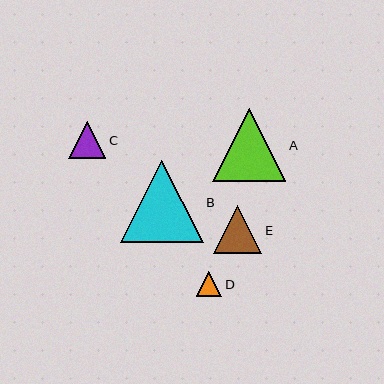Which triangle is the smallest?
Triangle D is the smallest with a size of approximately 26 pixels.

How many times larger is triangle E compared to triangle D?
Triangle E is approximately 1.9 times the size of triangle D.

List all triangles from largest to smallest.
From largest to smallest: B, A, E, C, D.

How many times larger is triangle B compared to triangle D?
Triangle B is approximately 3.2 times the size of triangle D.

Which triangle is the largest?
Triangle B is the largest with a size of approximately 82 pixels.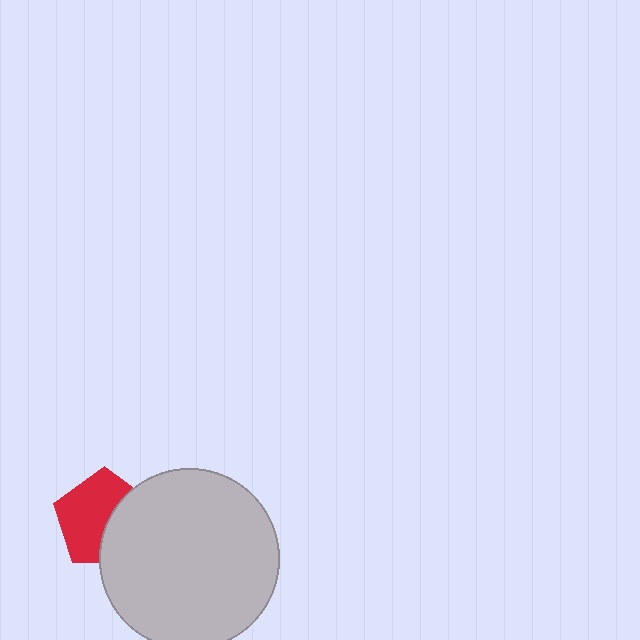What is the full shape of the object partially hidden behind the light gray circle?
The partially hidden object is a red pentagon.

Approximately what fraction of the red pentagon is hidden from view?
Roughly 40% of the red pentagon is hidden behind the light gray circle.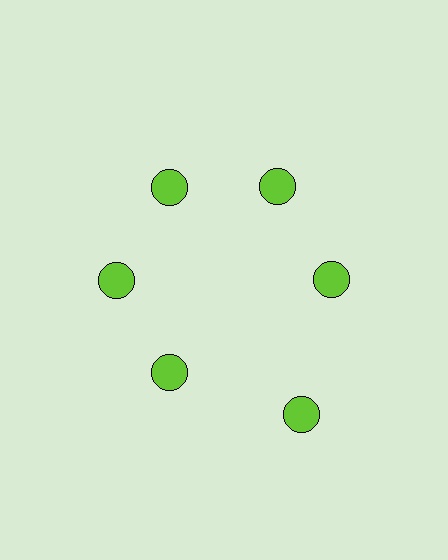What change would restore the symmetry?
The symmetry would be restored by moving it inward, back onto the ring so that all 6 circles sit at equal angles and equal distance from the center.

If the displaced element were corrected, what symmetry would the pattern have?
It would have 6-fold rotational symmetry — the pattern would map onto itself every 60 degrees.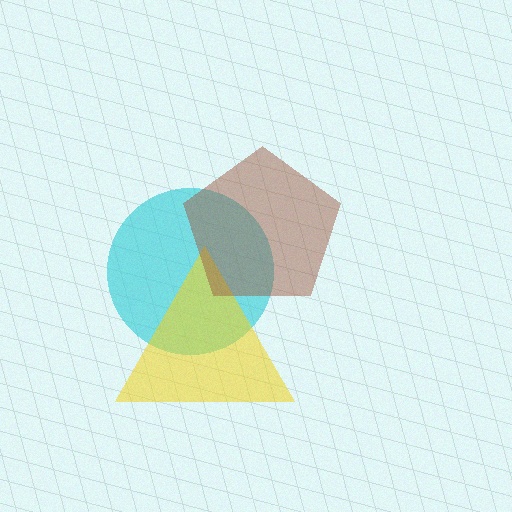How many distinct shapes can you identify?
There are 3 distinct shapes: a cyan circle, a yellow triangle, a brown pentagon.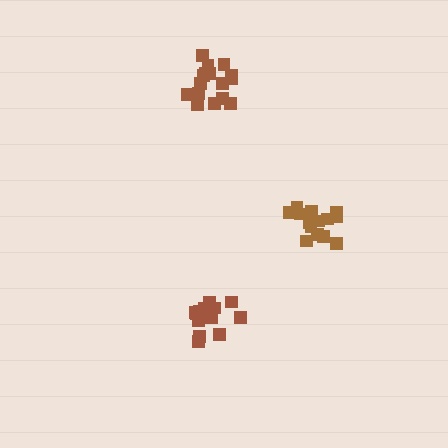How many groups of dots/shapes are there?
There are 3 groups.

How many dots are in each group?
Group 1: 16 dots, Group 2: 15 dots, Group 3: 16 dots (47 total).